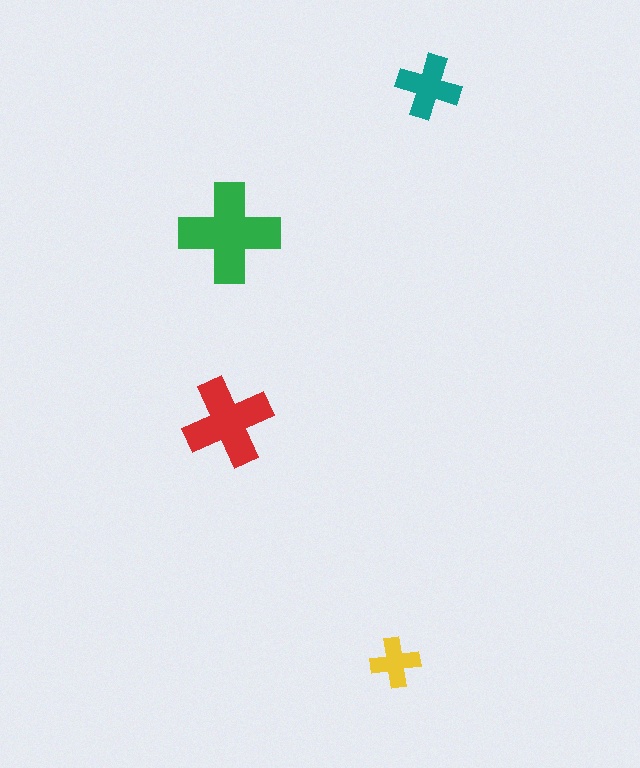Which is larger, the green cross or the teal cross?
The green one.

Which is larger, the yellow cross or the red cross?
The red one.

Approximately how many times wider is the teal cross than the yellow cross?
About 1.5 times wider.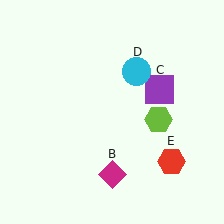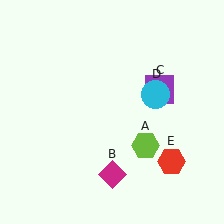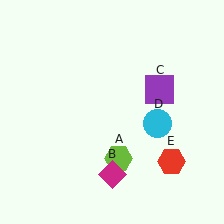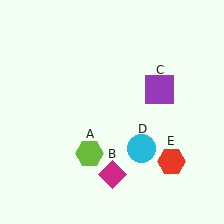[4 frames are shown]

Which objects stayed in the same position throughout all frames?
Magenta diamond (object B) and purple square (object C) and red hexagon (object E) remained stationary.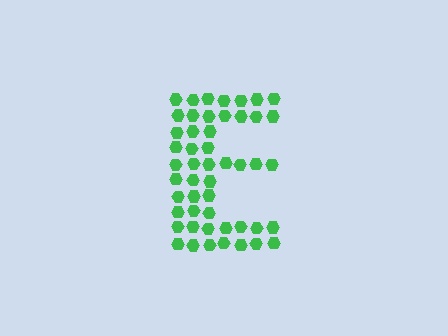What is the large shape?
The large shape is the letter E.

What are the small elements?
The small elements are hexagons.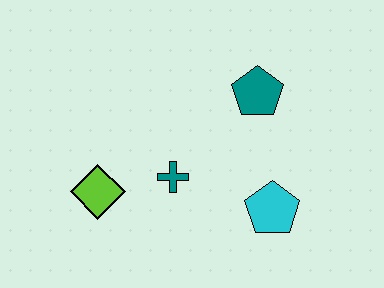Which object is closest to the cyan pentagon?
The teal cross is closest to the cyan pentagon.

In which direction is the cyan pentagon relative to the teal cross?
The cyan pentagon is to the right of the teal cross.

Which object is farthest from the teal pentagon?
The lime diamond is farthest from the teal pentagon.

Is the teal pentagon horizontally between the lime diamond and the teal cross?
No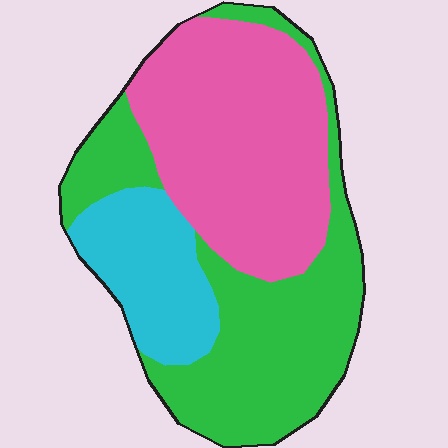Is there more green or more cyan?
Green.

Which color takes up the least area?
Cyan, at roughly 20%.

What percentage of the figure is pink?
Pink takes up about two fifths (2/5) of the figure.